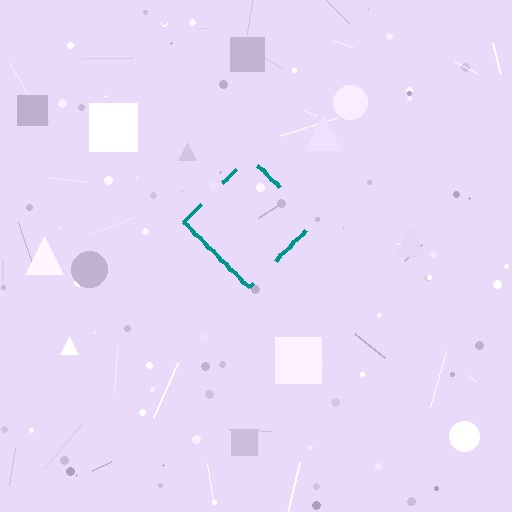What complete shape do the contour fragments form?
The contour fragments form a diamond.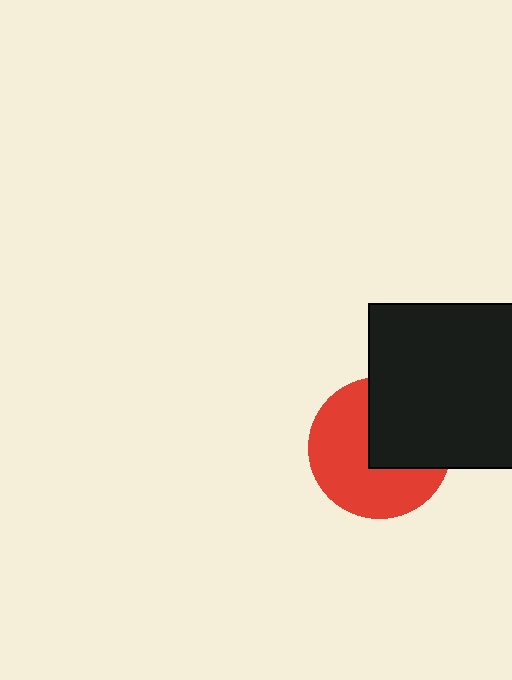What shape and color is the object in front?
The object in front is a black square.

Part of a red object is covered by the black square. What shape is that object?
It is a circle.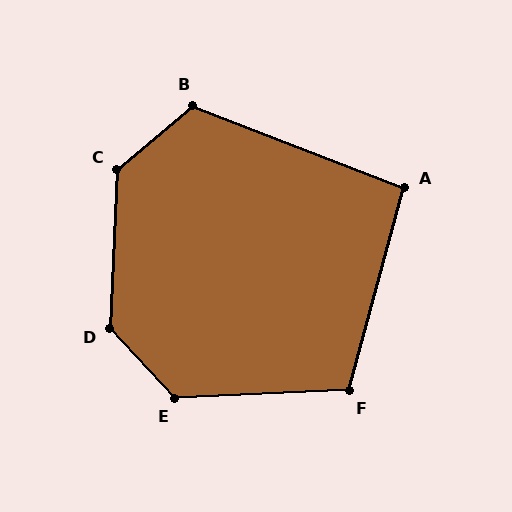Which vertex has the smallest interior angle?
A, at approximately 96 degrees.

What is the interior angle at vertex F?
Approximately 108 degrees (obtuse).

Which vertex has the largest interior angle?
D, at approximately 134 degrees.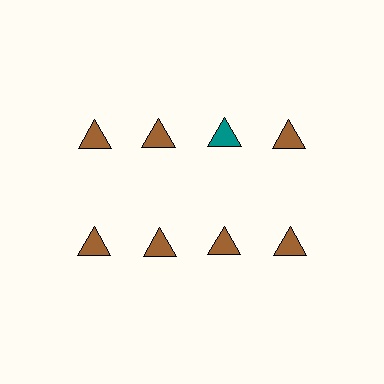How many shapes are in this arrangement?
There are 8 shapes arranged in a grid pattern.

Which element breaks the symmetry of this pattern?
The teal triangle in the top row, center column breaks the symmetry. All other shapes are brown triangles.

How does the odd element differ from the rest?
It has a different color: teal instead of brown.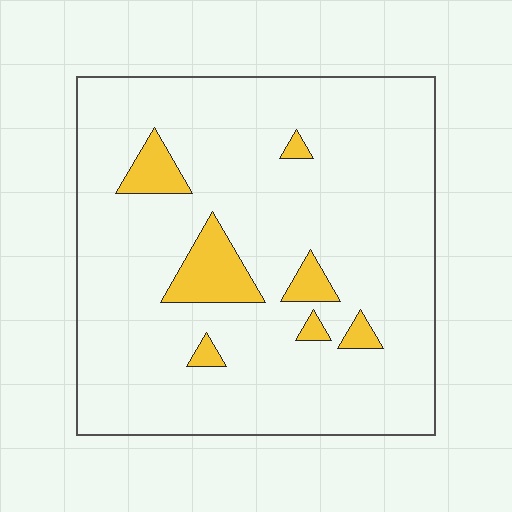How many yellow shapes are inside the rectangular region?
7.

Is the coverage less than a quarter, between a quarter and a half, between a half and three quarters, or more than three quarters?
Less than a quarter.